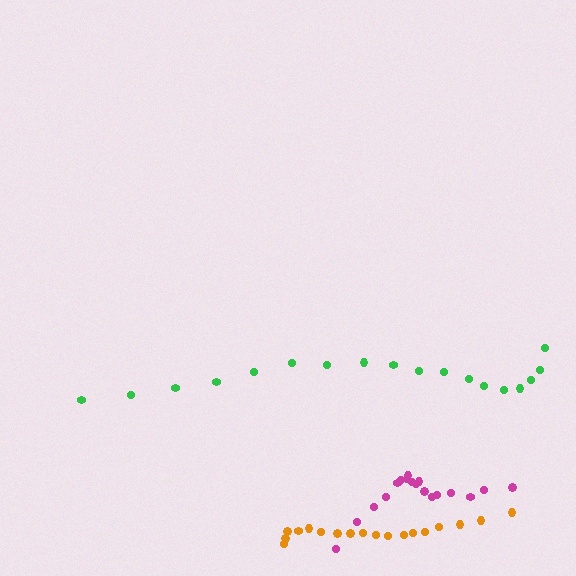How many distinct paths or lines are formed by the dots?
There are 3 distinct paths.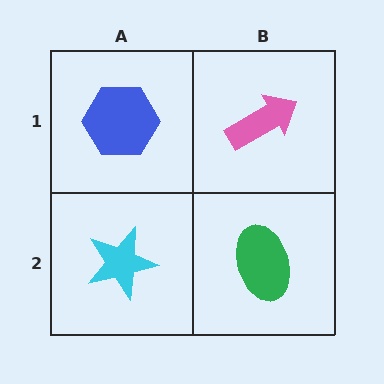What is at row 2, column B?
A green ellipse.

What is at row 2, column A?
A cyan star.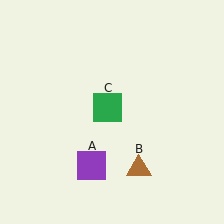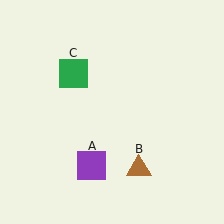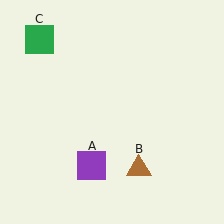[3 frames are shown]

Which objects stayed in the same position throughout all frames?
Purple square (object A) and brown triangle (object B) remained stationary.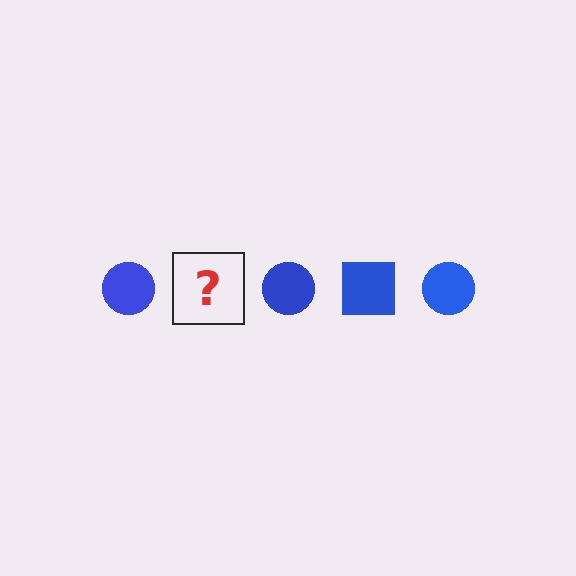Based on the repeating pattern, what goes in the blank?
The blank should be a blue square.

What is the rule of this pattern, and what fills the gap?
The rule is that the pattern cycles through circle, square shapes in blue. The gap should be filled with a blue square.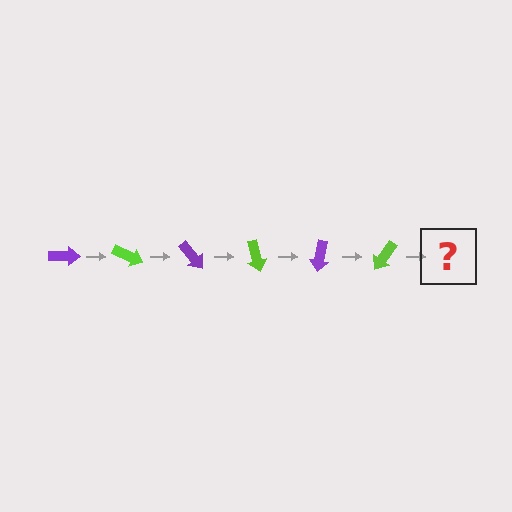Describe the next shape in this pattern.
It should be a purple arrow, rotated 150 degrees from the start.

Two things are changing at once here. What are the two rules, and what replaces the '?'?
The two rules are that it rotates 25 degrees each step and the color cycles through purple and lime. The '?' should be a purple arrow, rotated 150 degrees from the start.